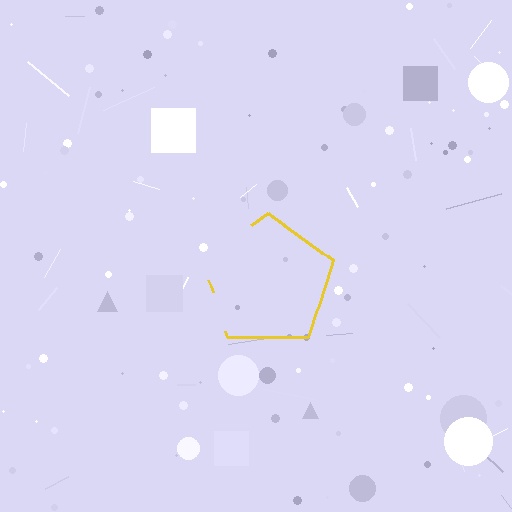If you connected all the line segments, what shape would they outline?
They would outline a pentagon.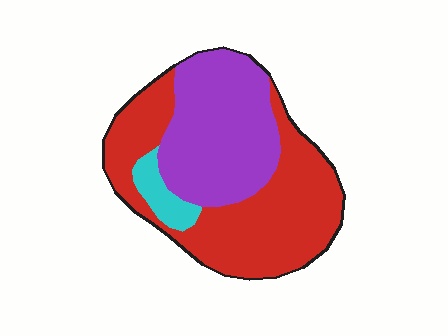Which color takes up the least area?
Cyan, at roughly 5%.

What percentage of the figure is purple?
Purple takes up about two fifths (2/5) of the figure.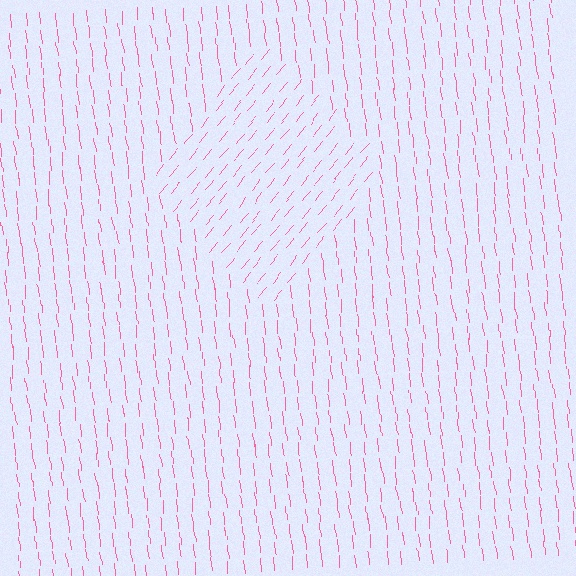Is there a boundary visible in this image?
Yes, there is a texture boundary formed by a change in line orientation.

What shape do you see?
I see a diamond.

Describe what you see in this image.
The image is filled with small pink line segments. A diamond region in the image has lines oriented differently from the surrounding lines, creating a visible texture boundary.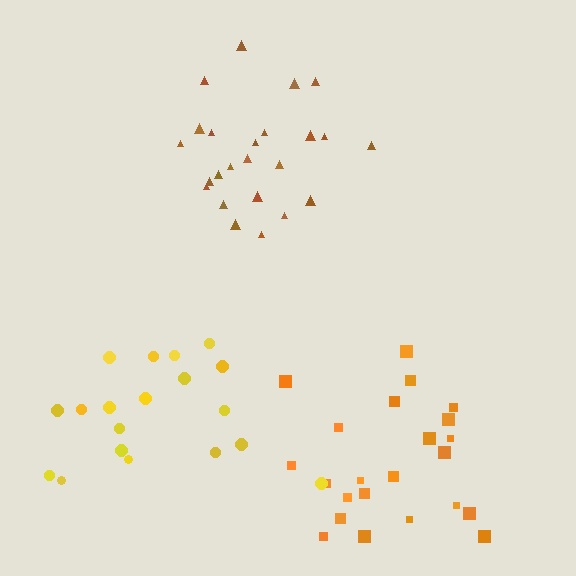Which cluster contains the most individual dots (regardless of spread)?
Brown (24).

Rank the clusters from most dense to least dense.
brown, orange, yellow.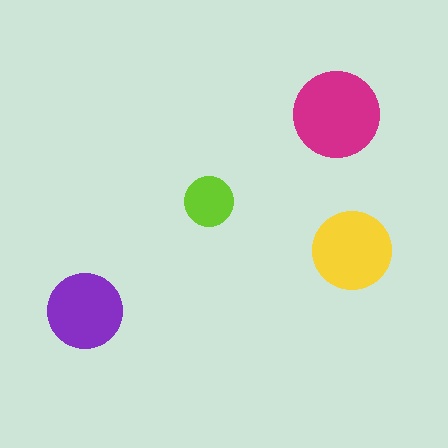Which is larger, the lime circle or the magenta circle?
The magenta one.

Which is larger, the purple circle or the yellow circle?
The yellow one.